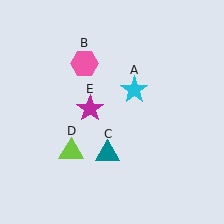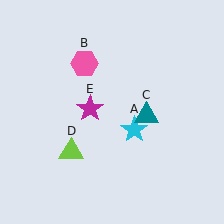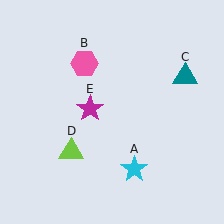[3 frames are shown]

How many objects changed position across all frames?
2 objects changed position: cyan star (object A), teal triangle (object C).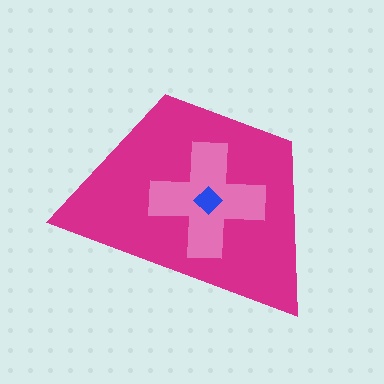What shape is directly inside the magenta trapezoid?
The pink cross.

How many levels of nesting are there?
3.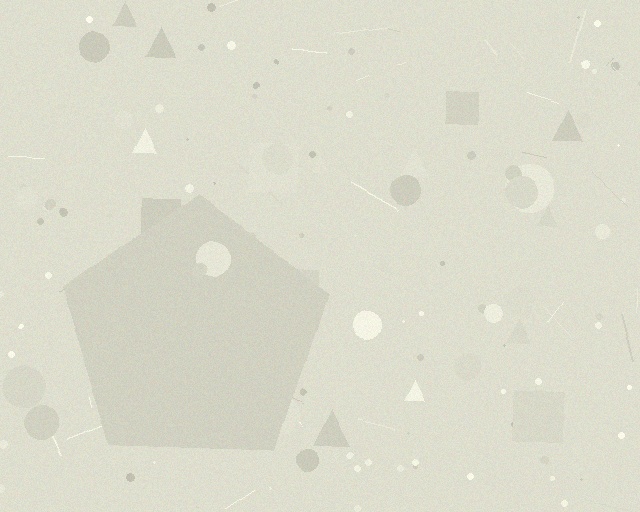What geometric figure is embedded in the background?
A pentagon is embedded in the background.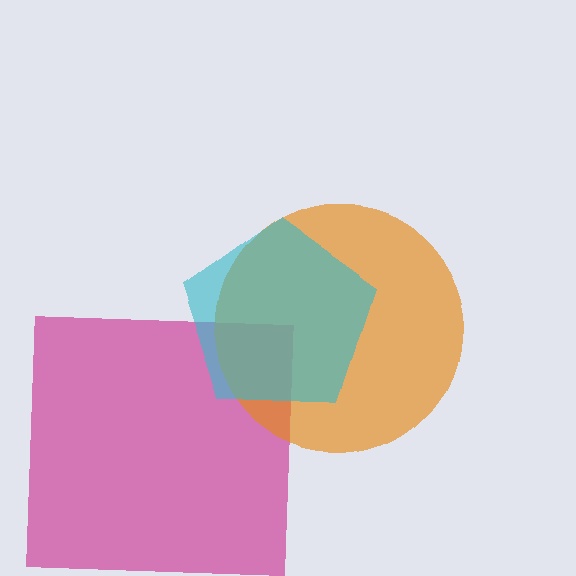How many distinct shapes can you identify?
There are 3 distinct shapes: a magenta square, an orange circle, a cyan pentagon.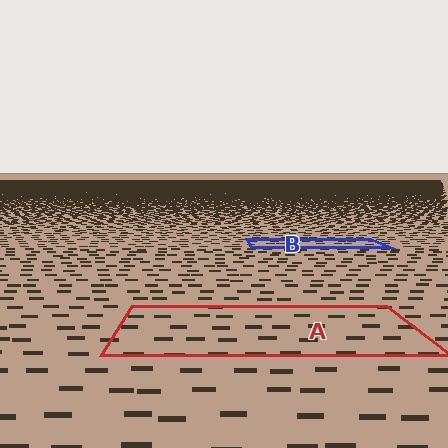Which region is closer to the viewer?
Region A is closer. The texture elements there are larger and more spread out.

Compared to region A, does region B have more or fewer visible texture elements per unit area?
Region B has more texture elements per unit area — they are packed more densely because it is farther away.